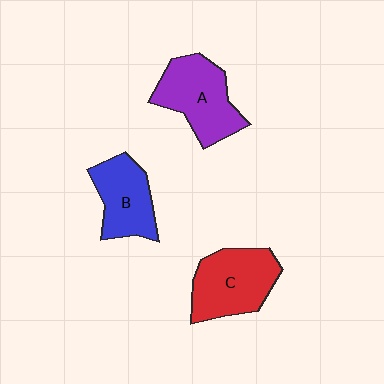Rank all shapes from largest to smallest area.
From largest to smallest: C (red), A (purple), B (blue).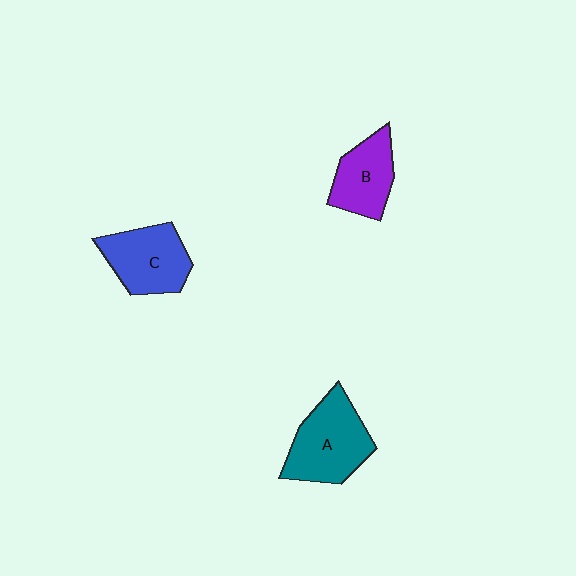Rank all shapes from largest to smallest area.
From largest to smallest: A (teal), C (blue), B (purple).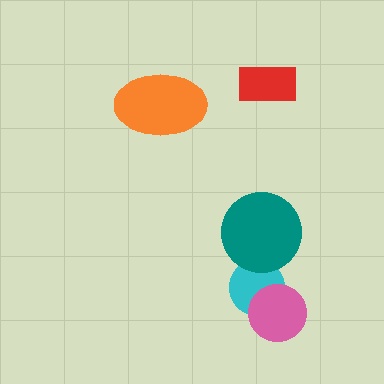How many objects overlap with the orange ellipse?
0 objects overlap with the orange ellipse.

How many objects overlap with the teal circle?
1 object overlaps with the teal circle.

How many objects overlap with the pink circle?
1 object overlaps with the pink circle.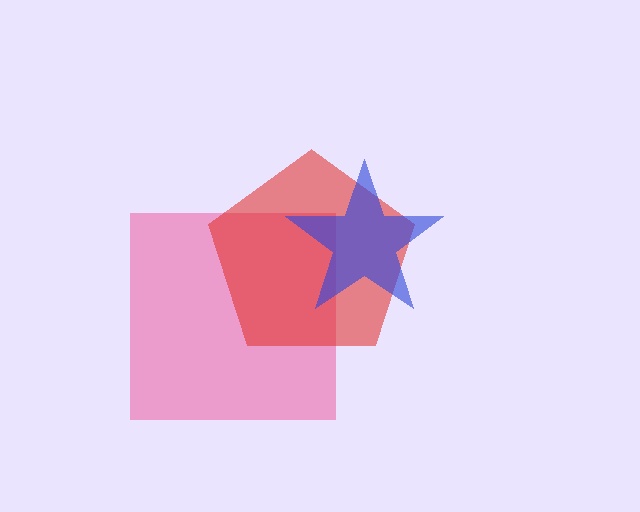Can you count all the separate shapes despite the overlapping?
Yes, there are 3 separate shapes.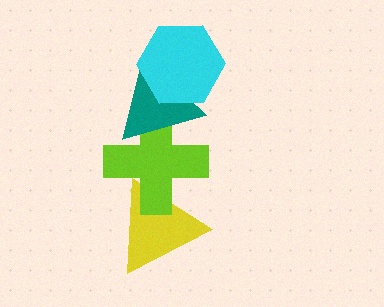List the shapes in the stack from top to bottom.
From top to bottom: the cyan hexagon, the teal triangle, the lime cross, the yellow triangle.